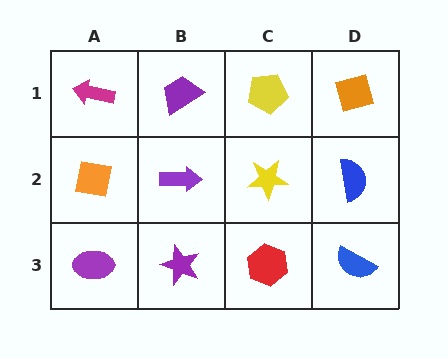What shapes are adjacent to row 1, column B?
A purple arrow (row 2, column B), a magenta arrow (row 1, column A), a yellow pentagon (row 1, column C).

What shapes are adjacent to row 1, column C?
A yellow star (row 2, column C), a purple trapezoid (row 1, column B), an orange square (row 1, column D).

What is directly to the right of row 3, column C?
A blue semicircle.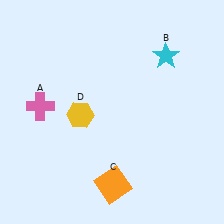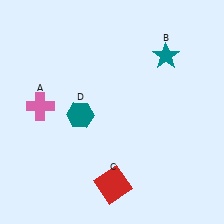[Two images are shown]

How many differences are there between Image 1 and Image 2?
There are 3 differences between the two images.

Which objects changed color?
B changed from cyan to teal. C changed from orange to red. D changed from yellow to teal.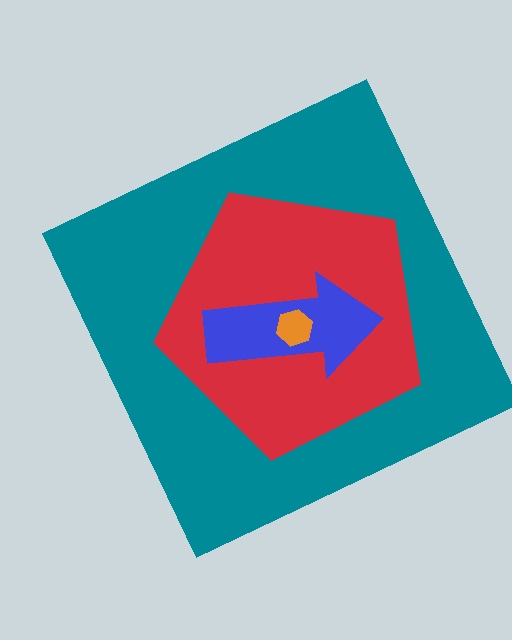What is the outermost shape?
The teal square.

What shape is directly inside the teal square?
The red pentagon.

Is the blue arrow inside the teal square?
Yes.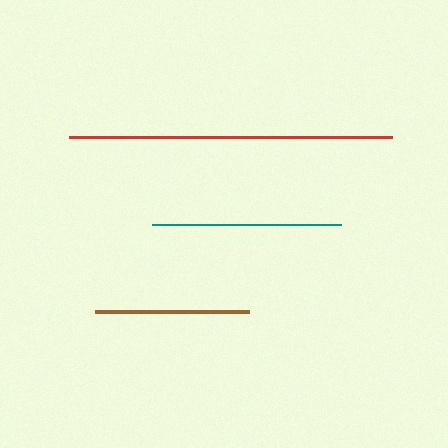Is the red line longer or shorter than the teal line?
The red line is longer than the teal line.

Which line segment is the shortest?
The brown line is the shortest at approximately 154 pixels.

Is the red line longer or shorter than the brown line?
The red line is longer than the brown line.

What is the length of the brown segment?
The brown segment is approximately 154 pixels long.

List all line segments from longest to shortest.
From longest to shortest: red, teal, brown.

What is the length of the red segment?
The red segment is approximately 323 pixels long.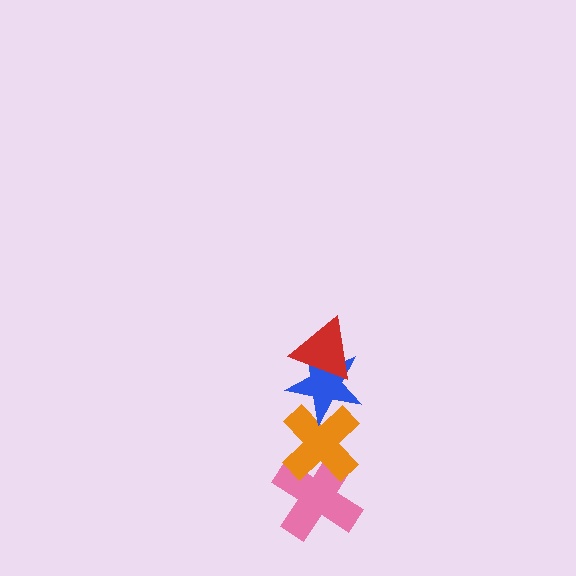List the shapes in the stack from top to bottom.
From top to bottom: the red triangle, the blue star, the orange cross, the pink cross.